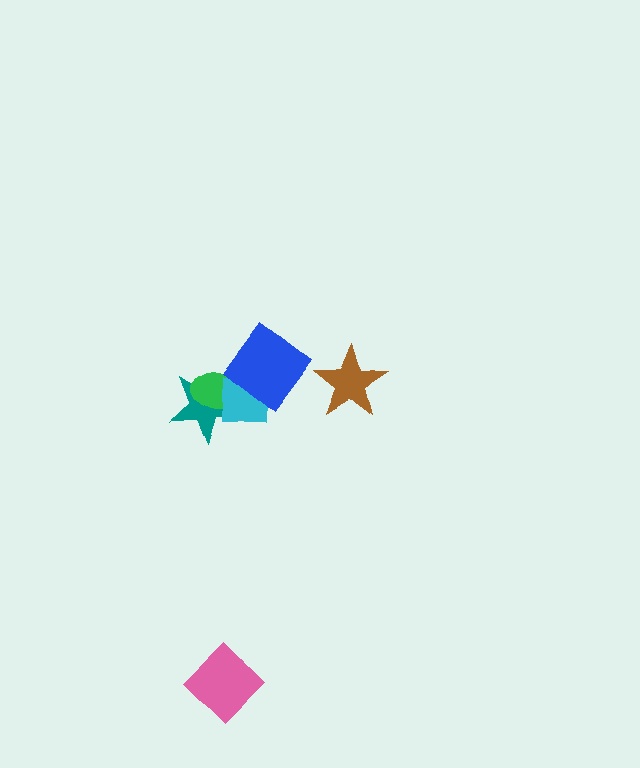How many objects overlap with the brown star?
0 objects overlap with the brown star.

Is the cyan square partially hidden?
Yes, it is partially covered by another shape.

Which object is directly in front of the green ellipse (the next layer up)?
The cyan square is directly in front of the green ellipse.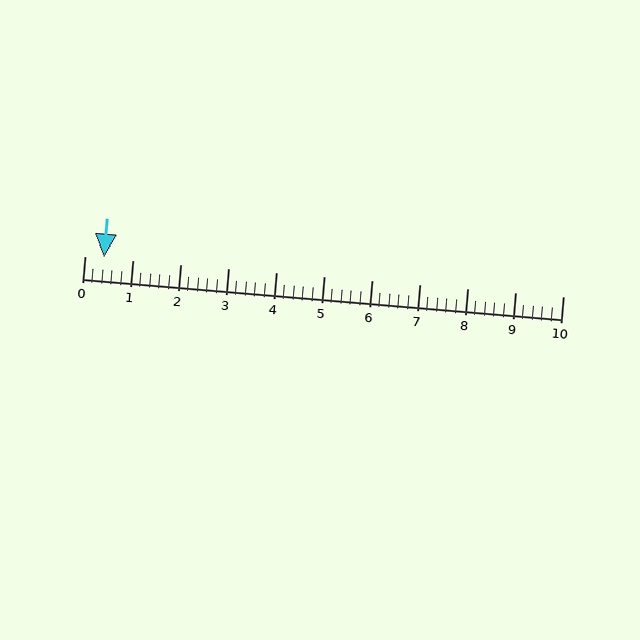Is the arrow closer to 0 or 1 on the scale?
The arrow is closer to 0.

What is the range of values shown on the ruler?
The ruler shows values from 0 to 10.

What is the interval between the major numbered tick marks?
The major tick marks are spaced 1 units apart.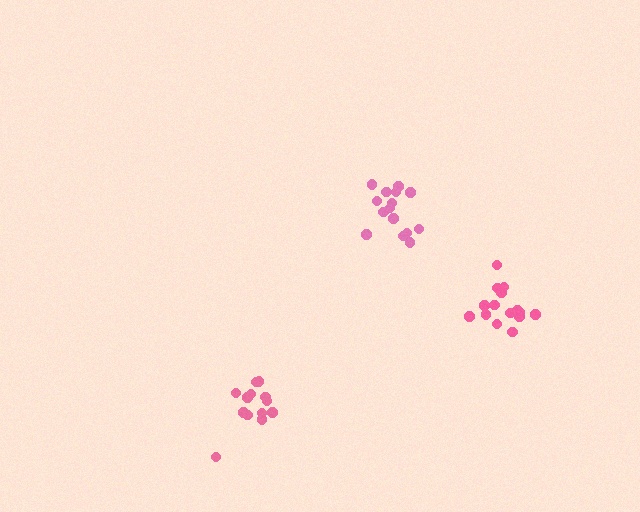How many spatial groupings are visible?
There are 3 spatial groupings.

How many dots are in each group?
Group 1: 13 dots, Group 2: 15 dots, Group 3: 15 dots (43 total).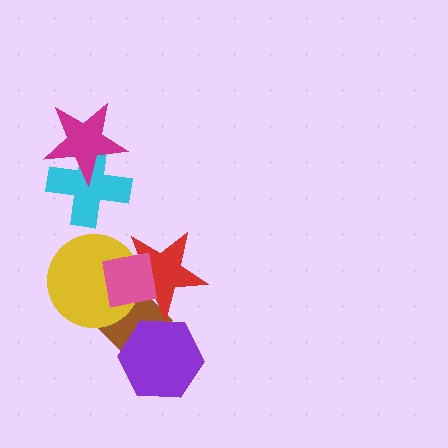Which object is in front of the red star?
The pink square is in front of the red star.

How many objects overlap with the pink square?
3 objects overlap with the pink square.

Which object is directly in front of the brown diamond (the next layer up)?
The yellow circle is directly in front of the brown diamond.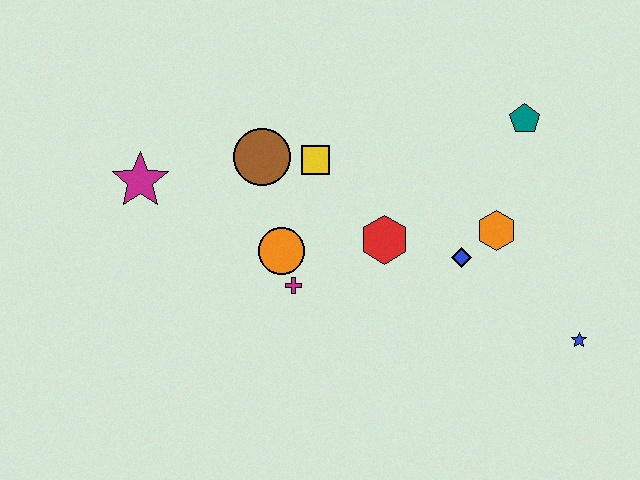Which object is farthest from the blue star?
The magenta star is farthest from the blue star.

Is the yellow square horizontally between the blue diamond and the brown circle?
Yes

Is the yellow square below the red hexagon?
No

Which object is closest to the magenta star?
The brown circle is closest to the magenta star.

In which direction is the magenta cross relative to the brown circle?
The magenta cross is below the brown circle.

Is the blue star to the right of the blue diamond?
Yes